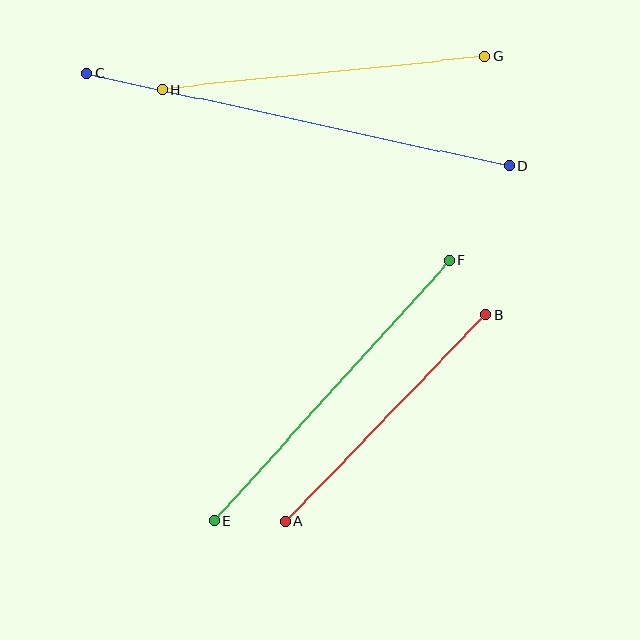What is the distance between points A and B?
The distance is approximately 288 pixels.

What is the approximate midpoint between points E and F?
The midpoint is at approximately (332, 391) pixels.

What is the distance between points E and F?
The distance is approximately 351 pixels.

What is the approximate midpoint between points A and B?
The midpoint is at approximately (385, 418) pixels.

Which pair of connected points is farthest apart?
Points C and D are farthest apart.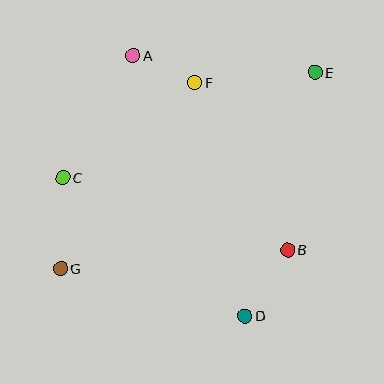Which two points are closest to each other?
Points A and F are closest to each other.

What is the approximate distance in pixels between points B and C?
The distance between B and C is approximately 237 pixels.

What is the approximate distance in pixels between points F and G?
The distance between F and G is approximately 230 pixels.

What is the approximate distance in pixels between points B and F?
The distance between B and F is approximately 192 pixels.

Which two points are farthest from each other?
Points E and G are farthest from each other.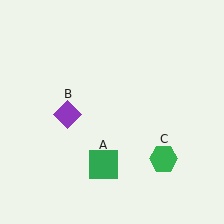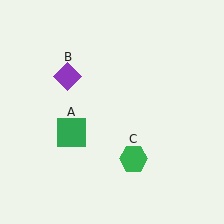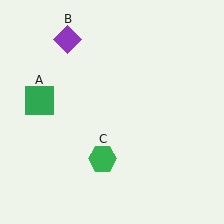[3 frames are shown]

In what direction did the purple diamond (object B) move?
The purple diamond (object B) moved up.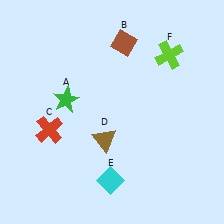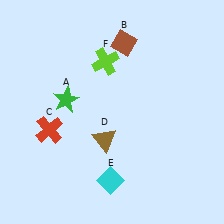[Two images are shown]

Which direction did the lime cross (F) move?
The lime cross (F) moved left.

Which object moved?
The lime cross (F) moved left.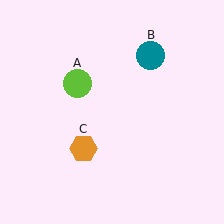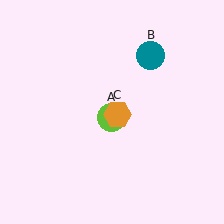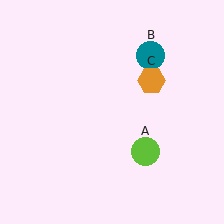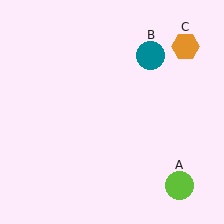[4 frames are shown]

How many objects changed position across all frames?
2 objects changed position: lime circle (object A), orange hexagon (object C).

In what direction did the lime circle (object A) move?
The lime circle (object A) moved down and to the right.